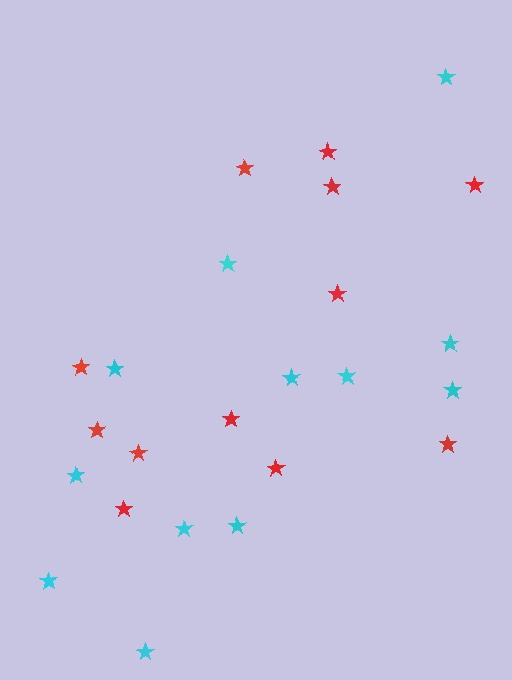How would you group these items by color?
There are 2 groups: one group of cyan stars (12) and one group of red stars (12).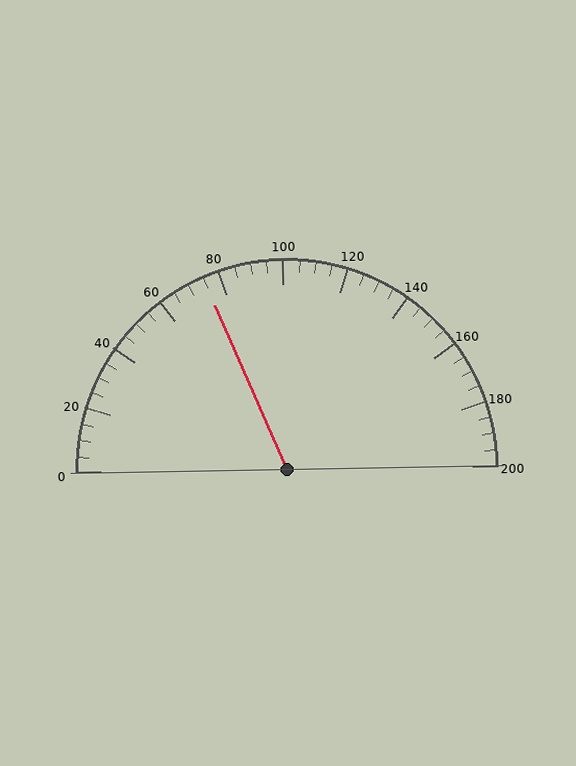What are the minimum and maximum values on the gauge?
The gauge ranges from 0 to 200.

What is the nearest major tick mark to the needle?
The nearest major tick mark is 80.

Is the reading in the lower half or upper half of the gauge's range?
The reading is in the lower half of the range (0 to 200).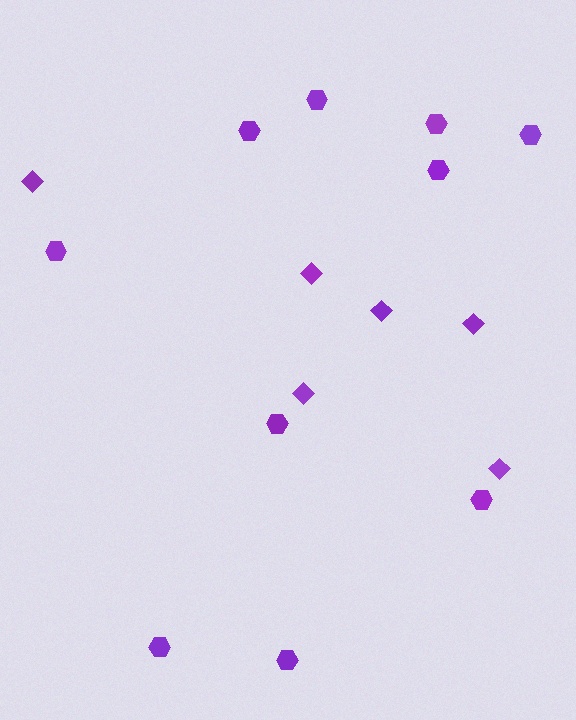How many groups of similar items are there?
There are 2 groups: one group of hexagons (10) and one group of diamonds (6).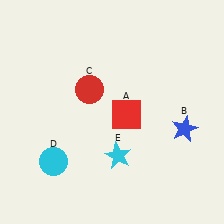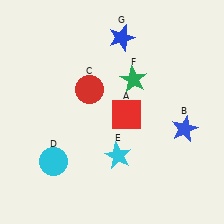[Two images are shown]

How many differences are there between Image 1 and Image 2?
There are 2 differences between the two images.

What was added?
A green star (F), a blue star (G) were added in Image 2.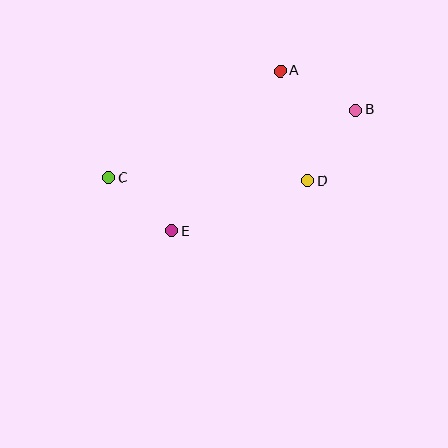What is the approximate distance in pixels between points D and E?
The distance between D and E is approximately 145 pixels.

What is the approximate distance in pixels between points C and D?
The distance between C and D is approximately 199 pixels.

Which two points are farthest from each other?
Points B and C are farthest from each other.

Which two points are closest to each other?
Points C and E are closest to each other.